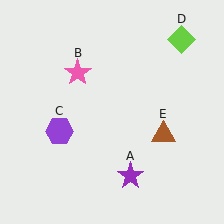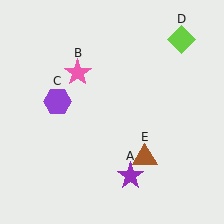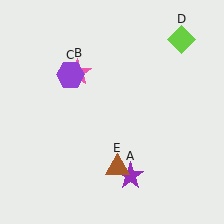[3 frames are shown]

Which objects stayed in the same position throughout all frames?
Purple star (object A) and pink star (object B) and lime diamond (object D) remained stationary.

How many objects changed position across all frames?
2 objects changed position: purple hexagon (object C), brown triangle (object E).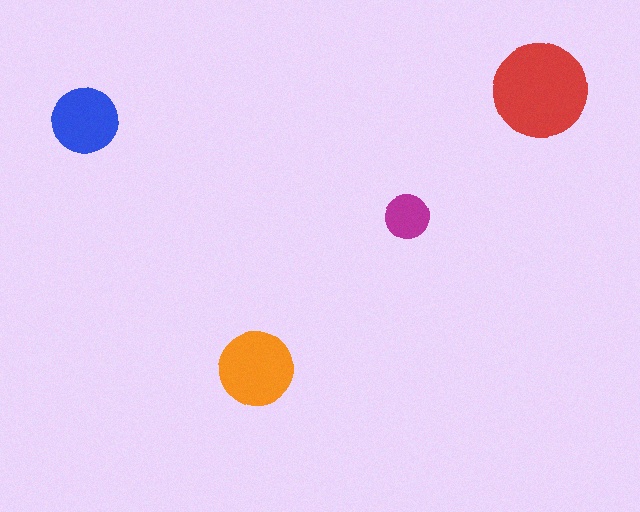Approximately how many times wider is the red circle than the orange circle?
About 1.5 times wider.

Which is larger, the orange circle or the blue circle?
The orange one.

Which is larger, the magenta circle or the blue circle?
The blue one.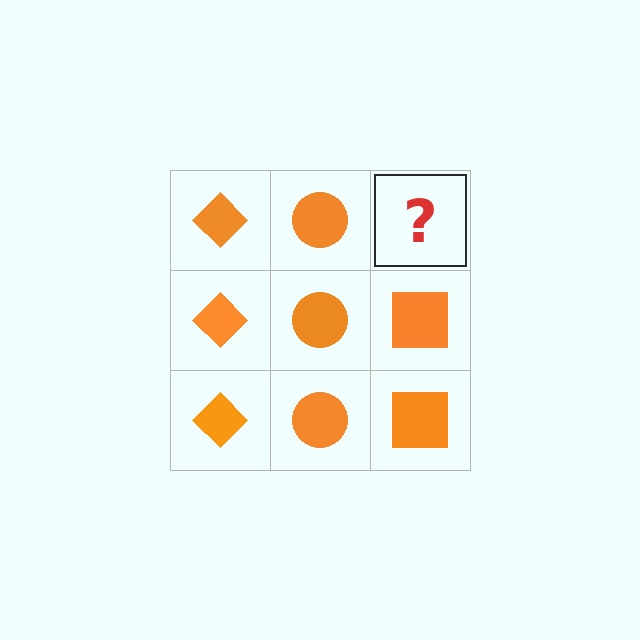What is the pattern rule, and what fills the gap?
The rule is that each column has a consistent shape. The gap should be filled with an orange square.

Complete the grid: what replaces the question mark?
The question mark should be replaced with an orange square.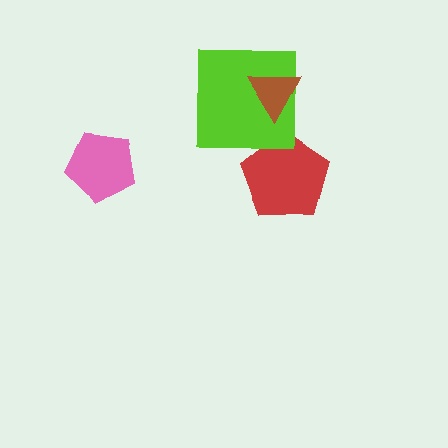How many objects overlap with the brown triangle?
1 object overlaps with the brown triangle.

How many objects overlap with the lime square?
1 object overlaps with the lime square.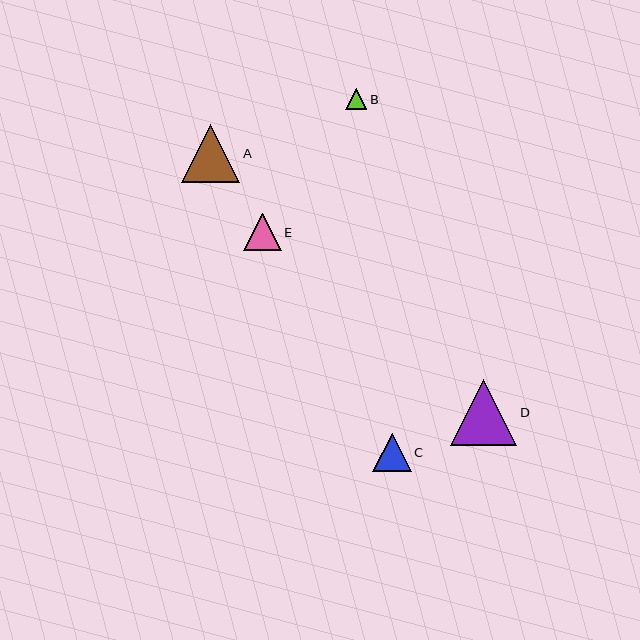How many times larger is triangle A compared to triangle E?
Triangle A is approximately 1.6 times the size of triangle E.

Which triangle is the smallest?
Triangle B is the smallest with a size of approximately 21 pixels.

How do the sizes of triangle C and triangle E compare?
Triangle C and triangle E are approximately the same size.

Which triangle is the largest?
Triangle D is the largest with a size of approximately 66 pixels.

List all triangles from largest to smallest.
From largest to smallest: D, A, C, E, B.